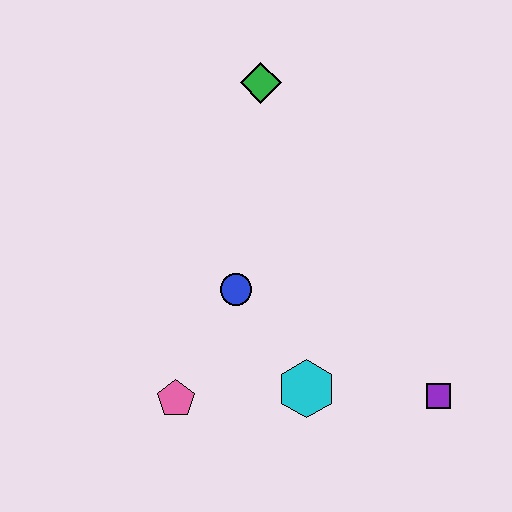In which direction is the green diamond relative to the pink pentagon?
The green diamond is above the pink pentagon.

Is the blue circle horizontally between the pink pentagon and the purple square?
Yes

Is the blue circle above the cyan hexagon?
Yes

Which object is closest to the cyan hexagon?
The blue circle is closest to the cyan hexagon.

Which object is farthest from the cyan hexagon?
The green diamond is farthest from the cyan hexagon.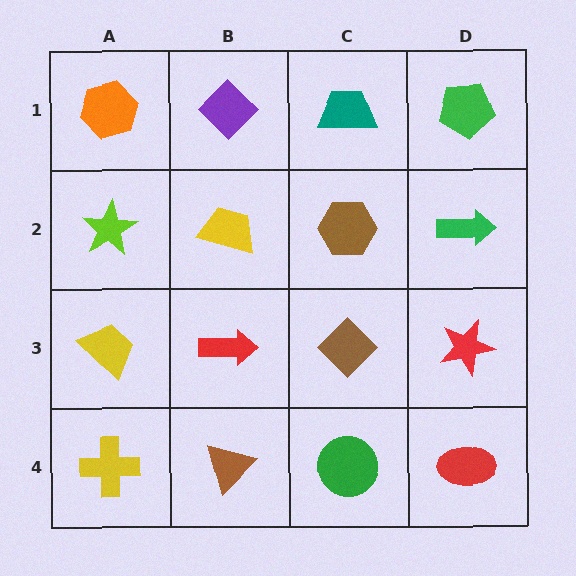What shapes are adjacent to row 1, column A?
A lime star (row 2, column A), a purple diamond (row 1, column B).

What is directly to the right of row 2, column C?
A green arrow.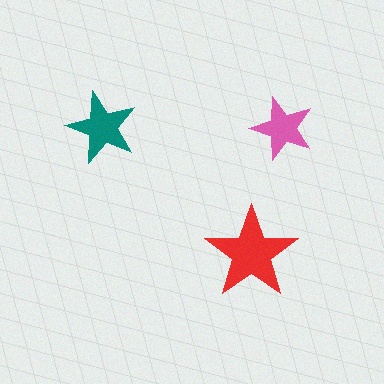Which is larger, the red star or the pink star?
The red one.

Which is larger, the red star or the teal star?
The red one.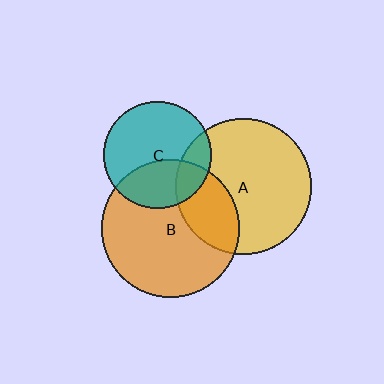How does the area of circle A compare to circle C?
Approximately 1.6 times.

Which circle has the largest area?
Circle B (orange).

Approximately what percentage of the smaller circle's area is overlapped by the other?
Approximately 35%.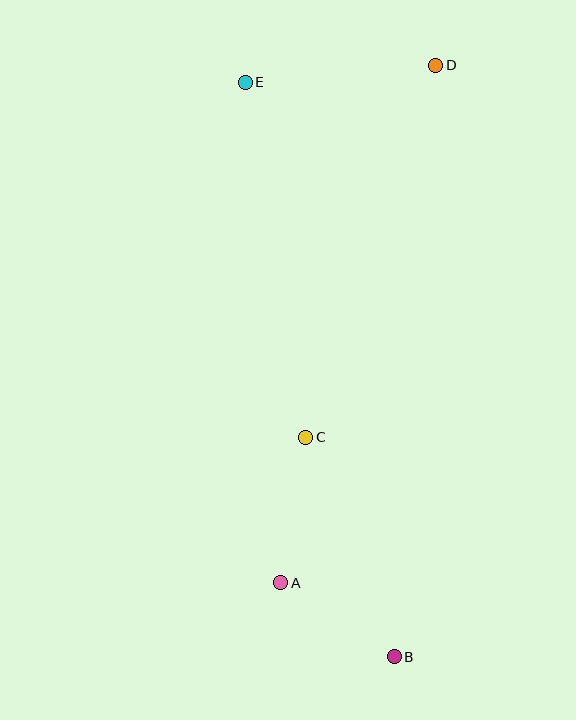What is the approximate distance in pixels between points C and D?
The distance between C and D is approximately 394 pixels.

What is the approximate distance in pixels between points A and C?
The distance between A and C is approximately 148 pixels.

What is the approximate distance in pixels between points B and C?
The distance between B and C is approximately 236 pixels.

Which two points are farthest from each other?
Points B and E are farthest from each other.